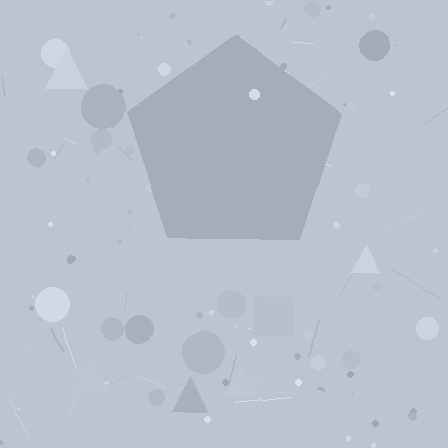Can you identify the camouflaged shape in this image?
The camouflaged shape is a pentagon.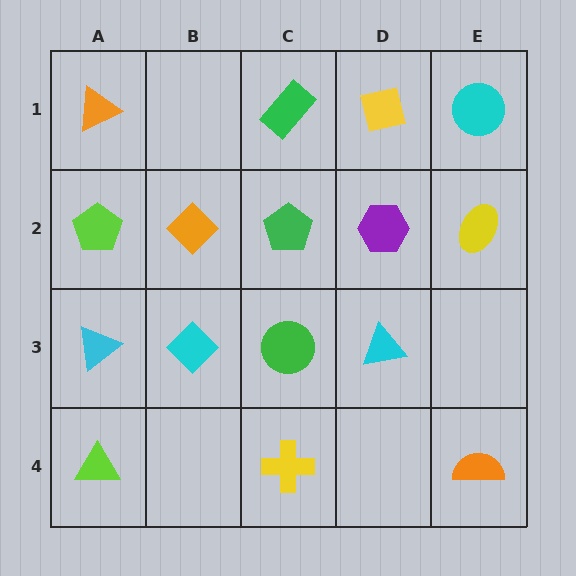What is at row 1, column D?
A yellow square.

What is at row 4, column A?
A lime triangle.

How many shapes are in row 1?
4 shapes.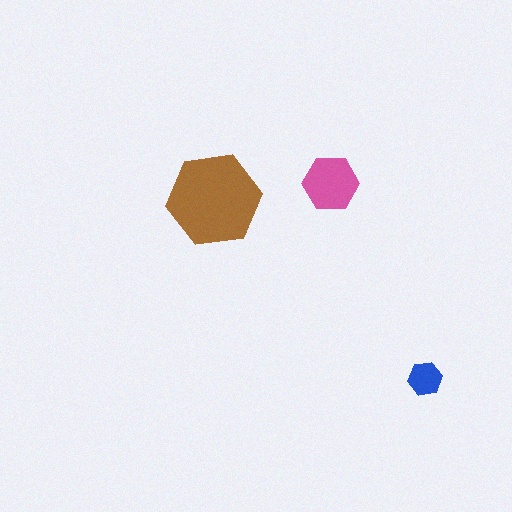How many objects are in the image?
There are 3 objects in the image.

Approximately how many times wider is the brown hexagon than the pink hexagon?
About 1.5 times wider.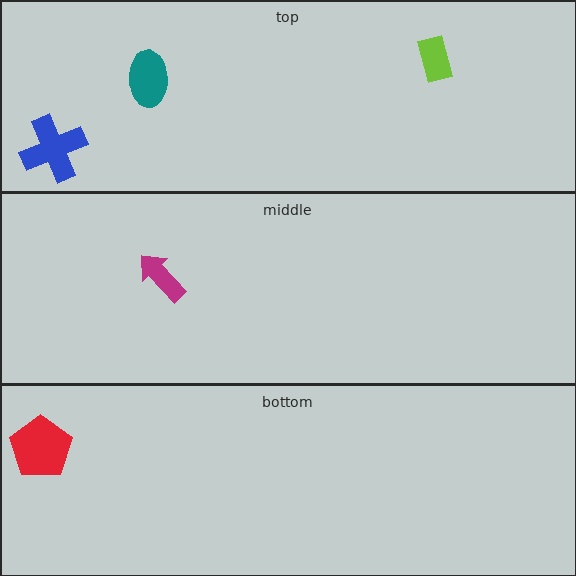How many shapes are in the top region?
3.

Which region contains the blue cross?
The top region.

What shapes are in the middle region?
The magenta arrow.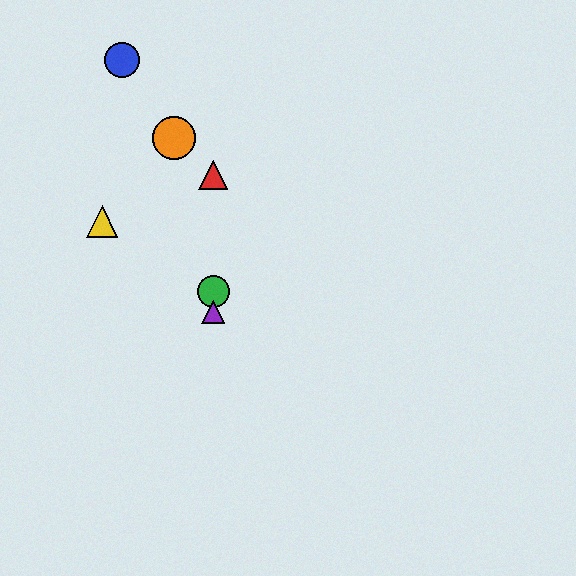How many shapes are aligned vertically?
3 shapes (the red triangle, the green circle, the purple triangle) are aligned vertically.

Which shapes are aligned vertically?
The red triangle, the green circle, the purple triangle are aligned vertically.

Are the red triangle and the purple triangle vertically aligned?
Yes, both are at x≈213.